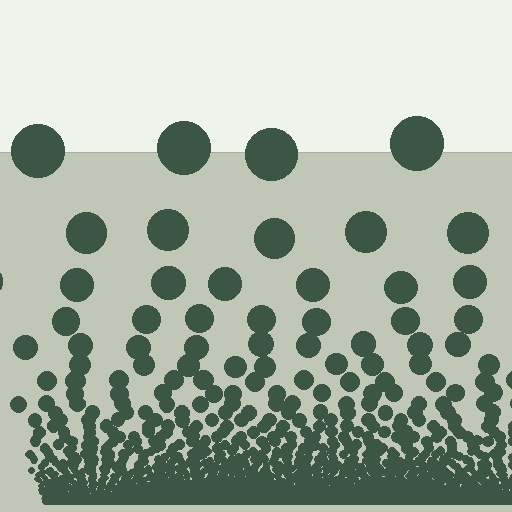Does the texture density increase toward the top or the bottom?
Density increases toward the bottom.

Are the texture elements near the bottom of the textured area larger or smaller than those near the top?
Smaller. The gradient is inverted — elements near the bottom are smaller and denser.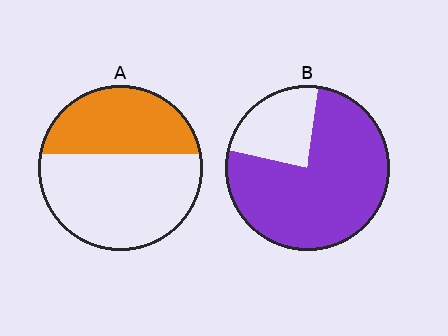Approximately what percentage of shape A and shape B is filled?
A is approximately 40% and B is approximately 75%.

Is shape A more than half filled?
No.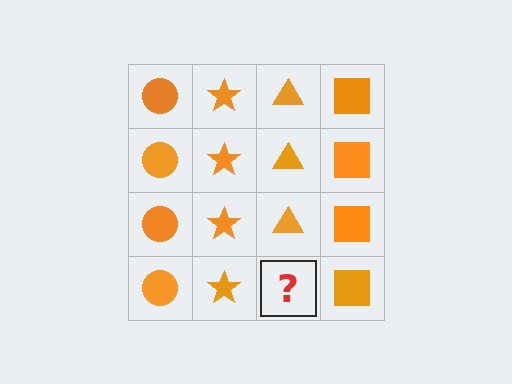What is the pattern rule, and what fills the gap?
The rule is that each column has a consistent shape. The gap should be filled with an orange triangle.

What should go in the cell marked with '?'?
The missing cell should contain an orange triangle.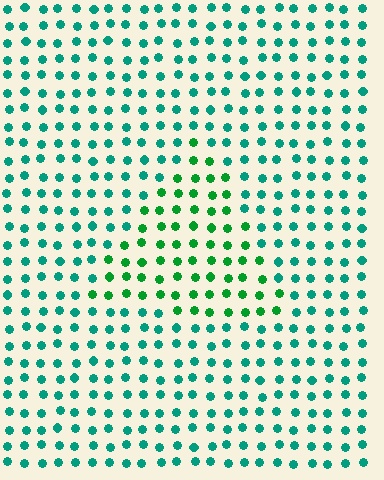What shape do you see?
I see a triangle.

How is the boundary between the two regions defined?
The boundary is defined purely by a slight shift in hue (about 34 degrees). Spacing, size, and orientation are identical on both sides.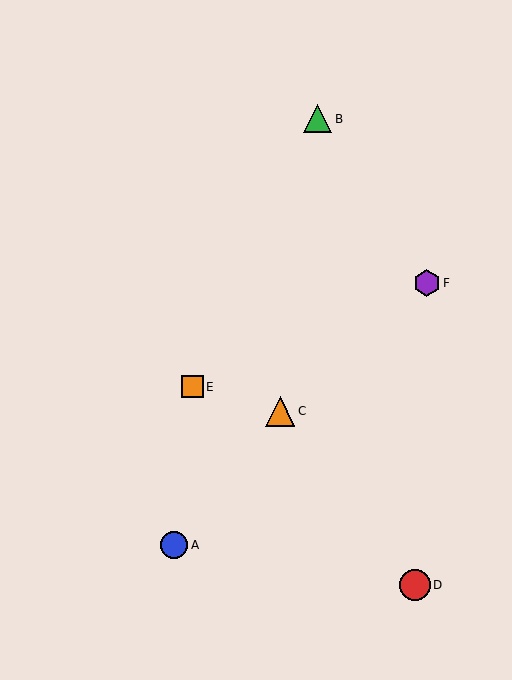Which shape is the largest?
The red circle (labeled D) is the largest.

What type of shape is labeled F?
Shape F is a purple hexagon.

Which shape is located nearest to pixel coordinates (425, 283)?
The purple hexagon (labeled F) at (427, 283) is nearest to that location.